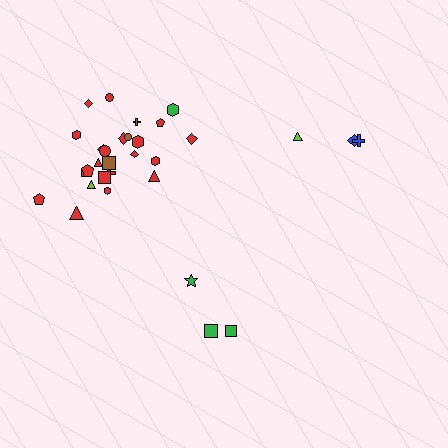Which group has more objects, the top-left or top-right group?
The top-left group.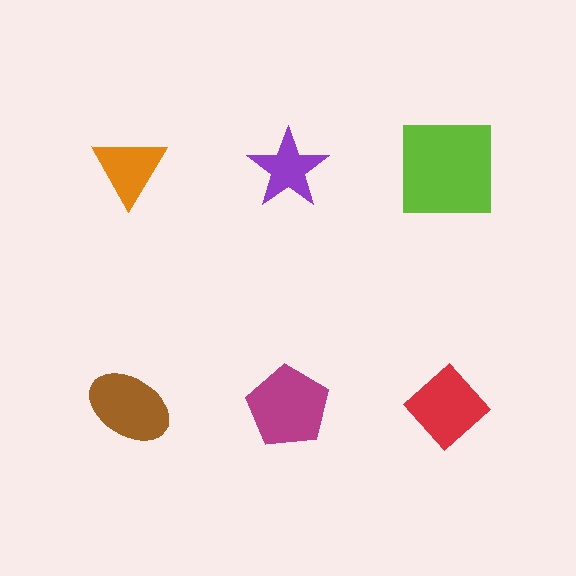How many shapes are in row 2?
3 shapes.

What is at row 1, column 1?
An orange triangle.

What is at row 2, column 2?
A magenta pentagon.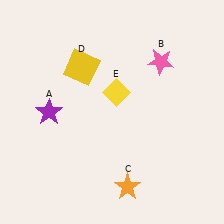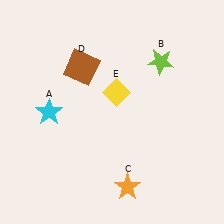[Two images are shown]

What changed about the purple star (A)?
In Image 1, A is purple. In Image 2, it changed to cyan.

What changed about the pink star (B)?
In Image 1, B is pink. In Image 2, it changed to lime.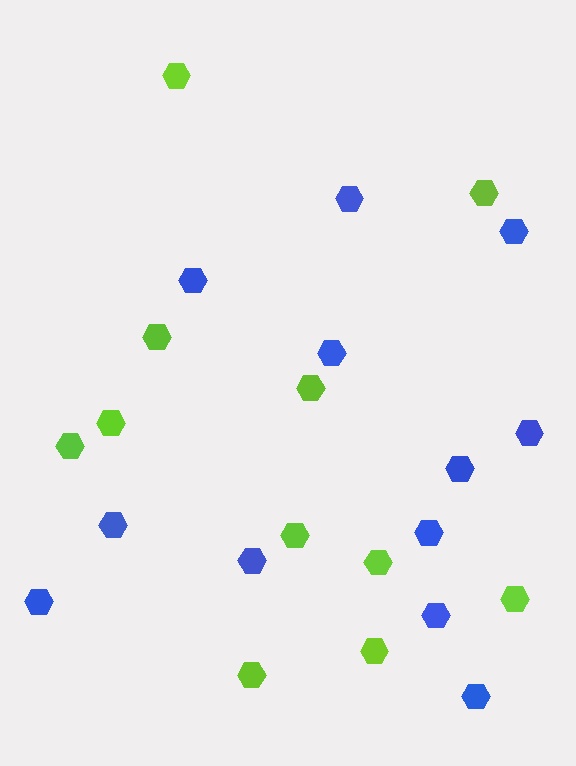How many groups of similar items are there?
There are 2 groups: one group of lime hexagons (11) and one group of blue hexagons (12).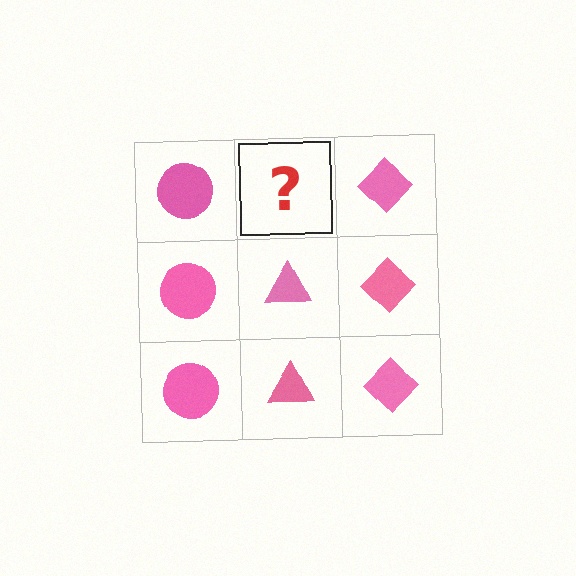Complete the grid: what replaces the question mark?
The question mark should be replaced with a pink triangle.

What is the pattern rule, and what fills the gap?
The rule is that each column has a consistent shape. The gap should be filled with a pink triangle.